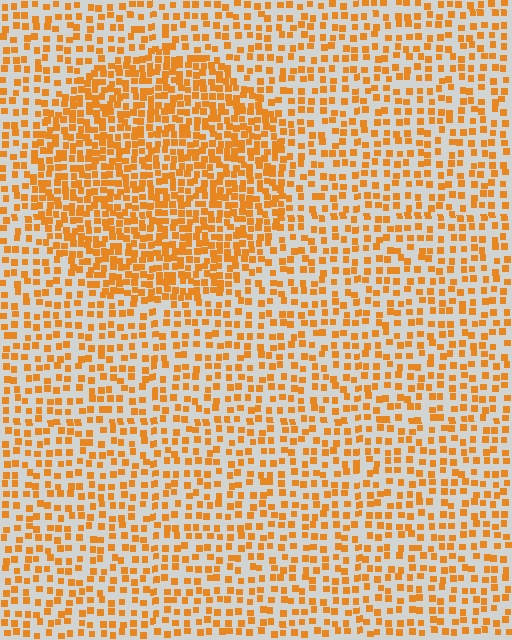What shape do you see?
I see a circle.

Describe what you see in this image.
The image contains small orange elements arranged at two different densities. A circle-shaped region is visible where the elements are more densely packed than the surrounding area.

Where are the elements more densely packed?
The elements are more densely packed inside the circle boundary.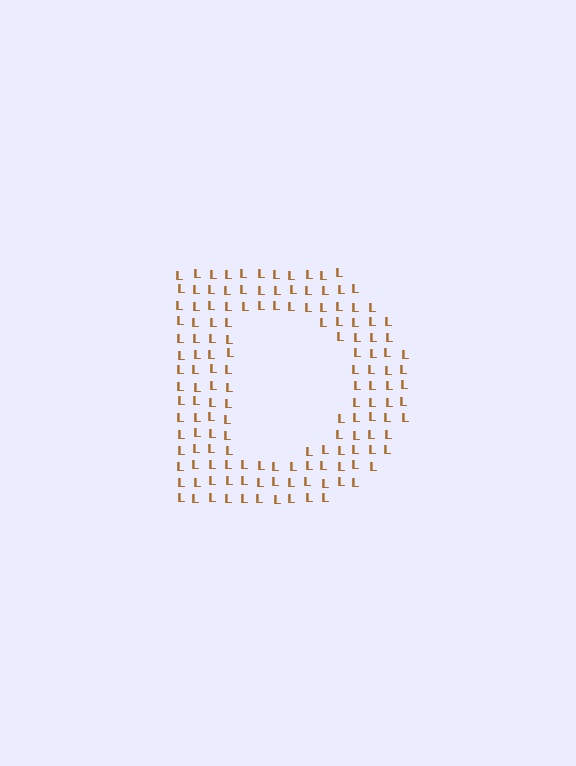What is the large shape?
The large shape is the letter D.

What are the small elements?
The small elements are letter L's.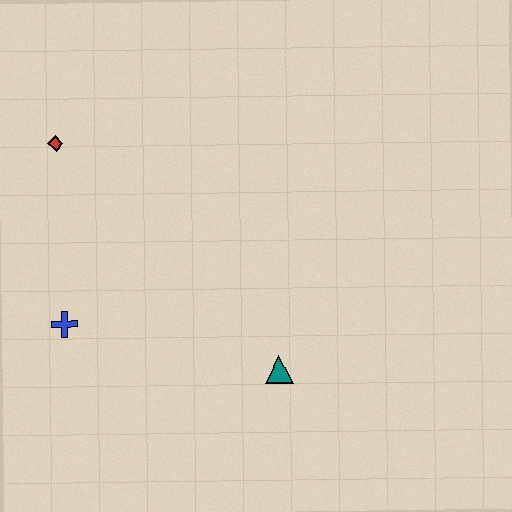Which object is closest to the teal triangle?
The blue cross is closest to the teal triangle.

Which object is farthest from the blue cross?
The teal triangle is farthest from the blue cross.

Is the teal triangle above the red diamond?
No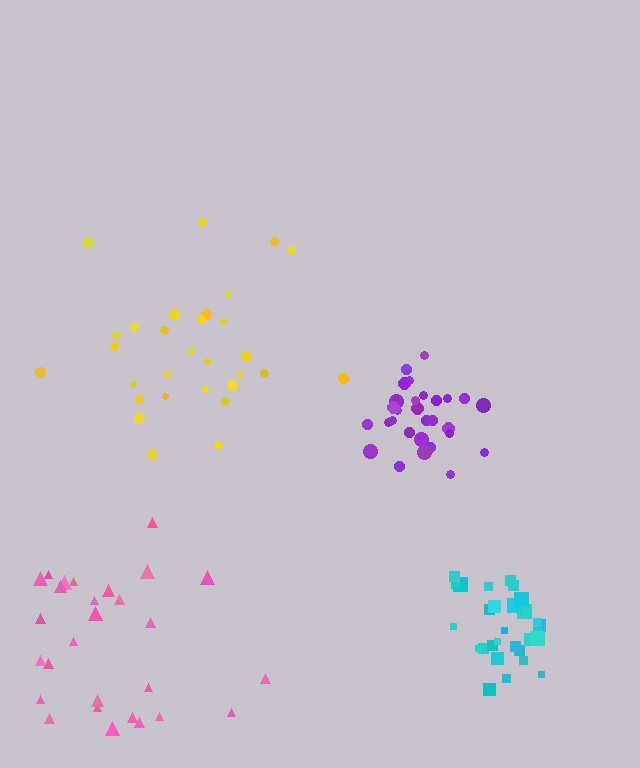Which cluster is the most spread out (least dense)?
Pink.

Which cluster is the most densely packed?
Purple.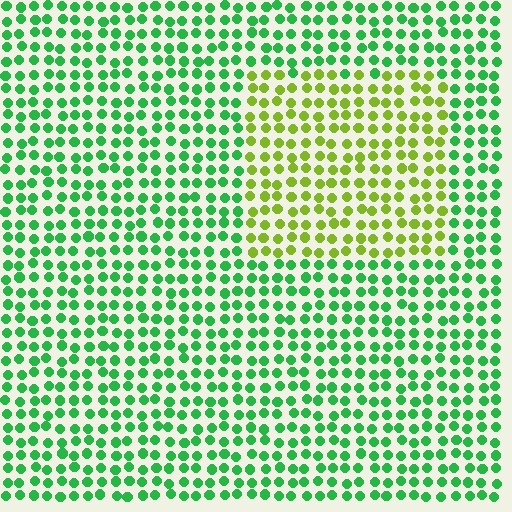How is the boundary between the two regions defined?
The boundary is defined purely by a slight shift in hue (about 50 degrees). Spacing, size, and orientation are identical on both sides.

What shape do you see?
I see a rectangle.